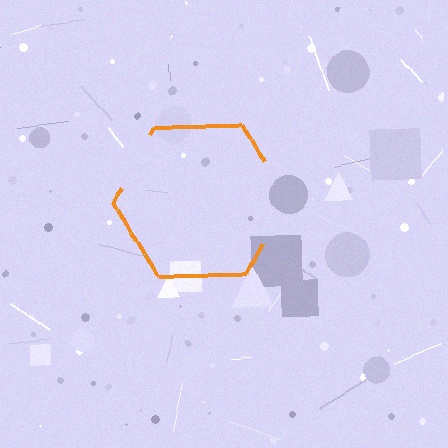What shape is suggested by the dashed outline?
The dashed outline suggests a hexagon.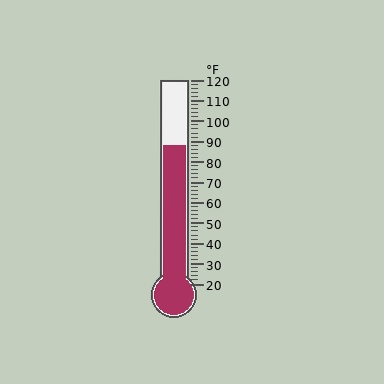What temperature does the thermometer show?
The thermometer shows approximately 88°F.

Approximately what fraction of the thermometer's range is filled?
The thermometer is filled to approximately 70% of its range.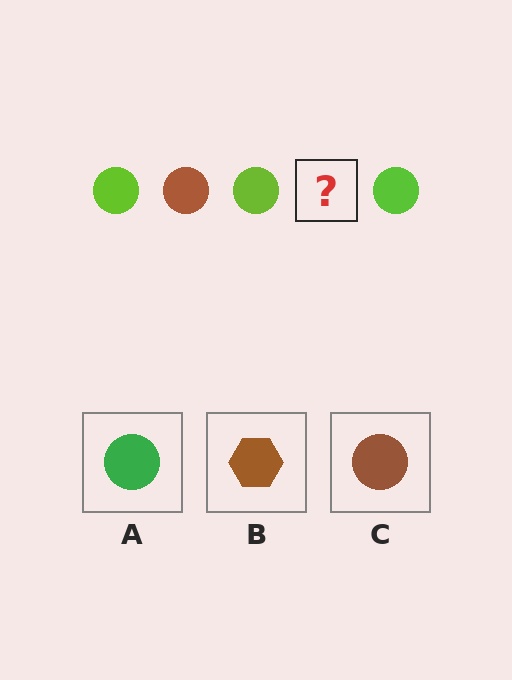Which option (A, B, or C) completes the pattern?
C.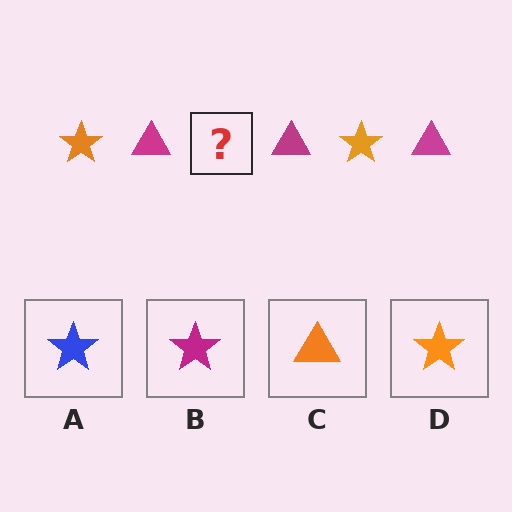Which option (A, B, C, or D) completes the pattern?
D.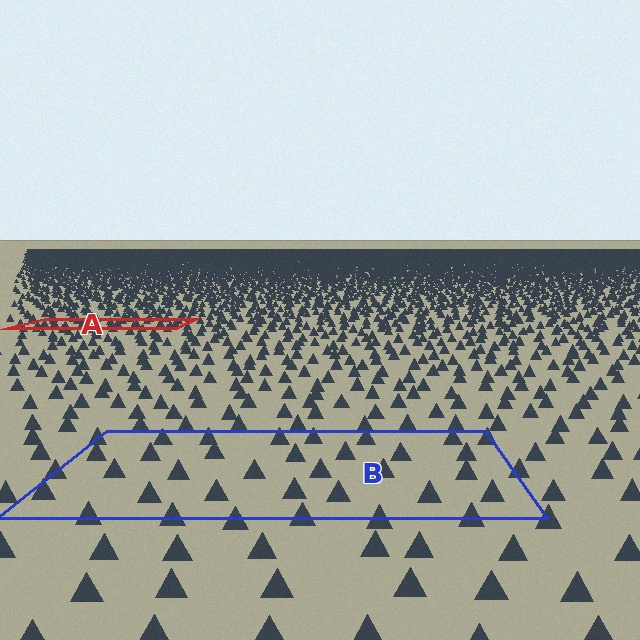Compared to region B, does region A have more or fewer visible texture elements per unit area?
Region A has more texture elements per unit area — they are packed more densely because it is farther away.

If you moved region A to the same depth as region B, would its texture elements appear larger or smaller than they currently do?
They would appear larger. At a closer depth, the same texture elements are projected at a bigger on-screen size.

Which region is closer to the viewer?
Region B is closer. The texture elements there are larger and more spread out.